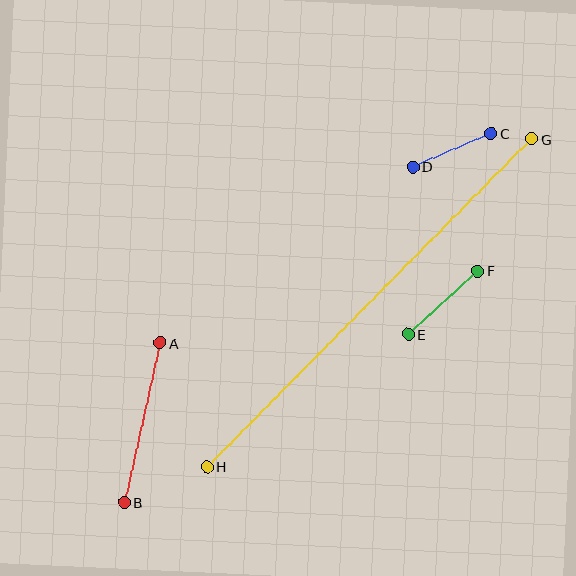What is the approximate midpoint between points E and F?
The midpoint is at approximately (443, 303) pixels.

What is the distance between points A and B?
The distance is approximately 164 pixels.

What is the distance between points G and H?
The distance is approximately 461 pixels.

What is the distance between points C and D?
The distance is approximately 85 pixels.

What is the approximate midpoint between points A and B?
The midpoint is at approximately (142, 423) pixels.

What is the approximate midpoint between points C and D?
The midpoint is at approximately (452, 150) pixels.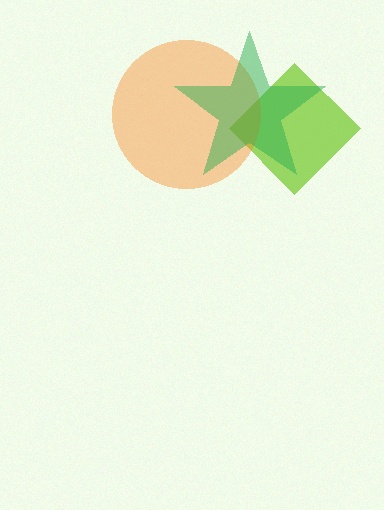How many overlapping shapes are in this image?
There are 3 overlapping shapes in the image.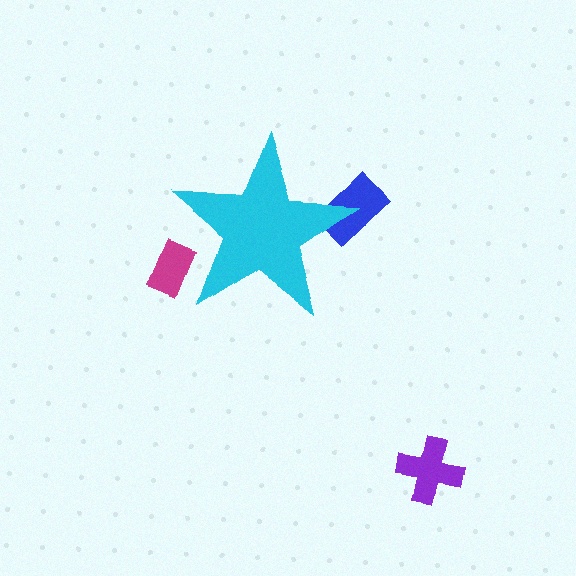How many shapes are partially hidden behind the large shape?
2 shapes are partially hidden.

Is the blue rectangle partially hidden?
Yes, the blue rectangle is partially hidden behind the cyan star.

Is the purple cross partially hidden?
No, the purple cross is fully visible.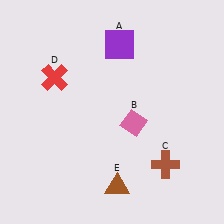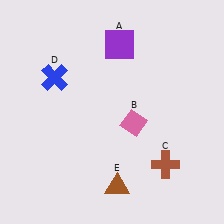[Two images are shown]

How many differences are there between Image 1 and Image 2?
There is 1 difference between the two images.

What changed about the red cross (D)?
In Image 1, D is red. In Image 2, it changed to blue.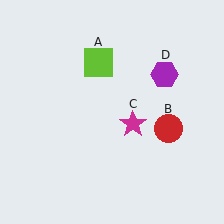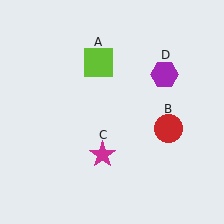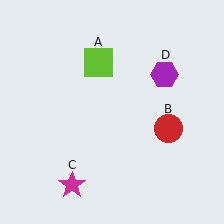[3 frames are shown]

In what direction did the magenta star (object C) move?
The magenta star (object C) moved down and to the left.